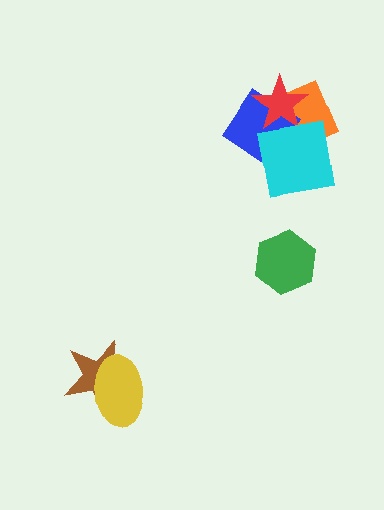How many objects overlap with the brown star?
1 object overlaps with the brown star.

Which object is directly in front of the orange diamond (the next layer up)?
The blue diamond is directly in front of the orange diamond.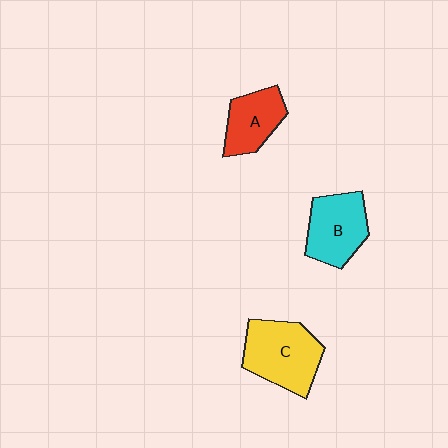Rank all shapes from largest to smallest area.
From largest to smallest: C (yellow), B (cyan), A (red).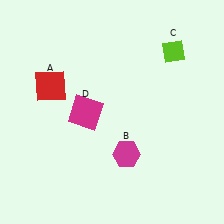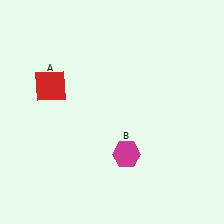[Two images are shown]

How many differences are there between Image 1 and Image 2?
There are 2 differences between the two images.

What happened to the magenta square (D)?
The magenta square (D) was removed in Image 2. It was in the bottom-left area of Image 1.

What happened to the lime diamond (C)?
The lime diamond (C) was removed in Image 2. It was in the top-right area of Image 1.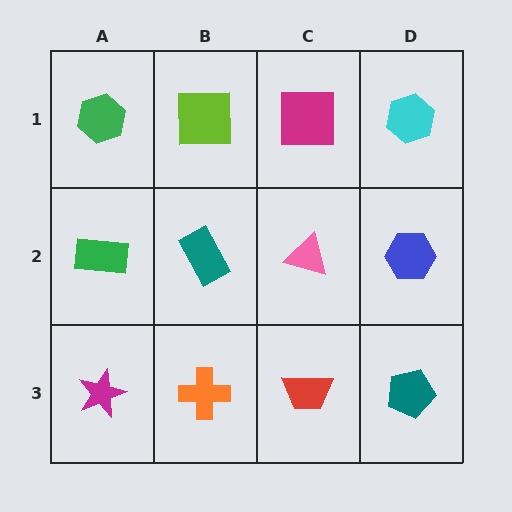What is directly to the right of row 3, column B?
A red trapezoid.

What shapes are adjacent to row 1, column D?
A blue hexagon (row 2, column D), a magenta square (row 1, column C).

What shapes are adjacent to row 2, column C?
A magenta square (row 1, column C), a red trapezoid (row 3, column C), a teal rectangle (row 2, column B), a blue hexagon (row 2, column D).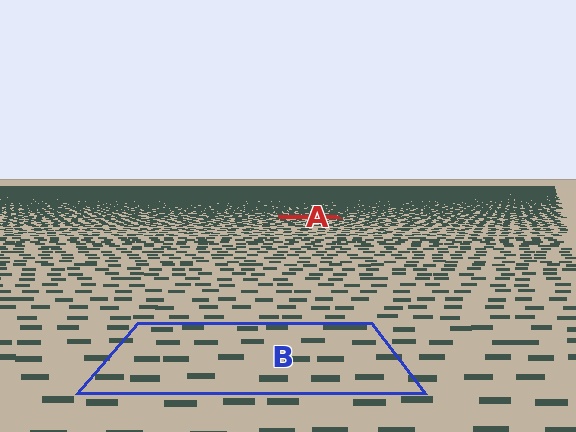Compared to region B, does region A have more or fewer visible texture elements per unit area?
Region A has more texture elements per unit area — they are packed more densely because it is farther away.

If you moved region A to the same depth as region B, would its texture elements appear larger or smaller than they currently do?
They would appear larger. At a closer depth, the same texture elements are projected at a bigger on-screen size.